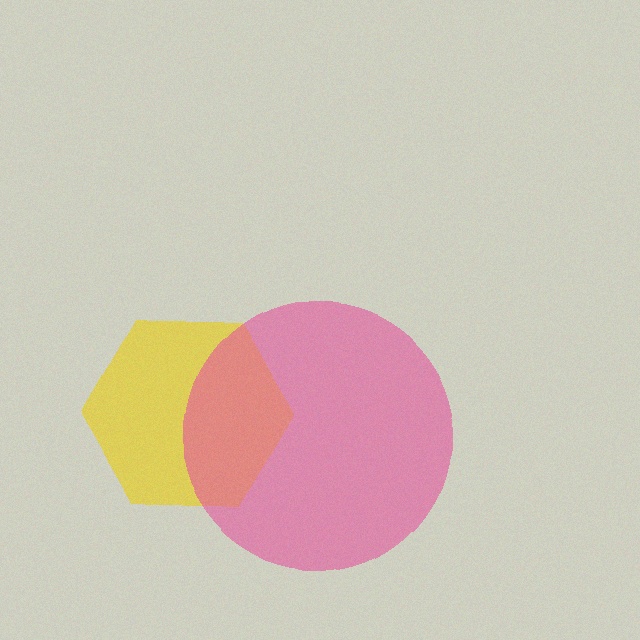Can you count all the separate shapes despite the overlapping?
Yes, there are 2 separate shapes.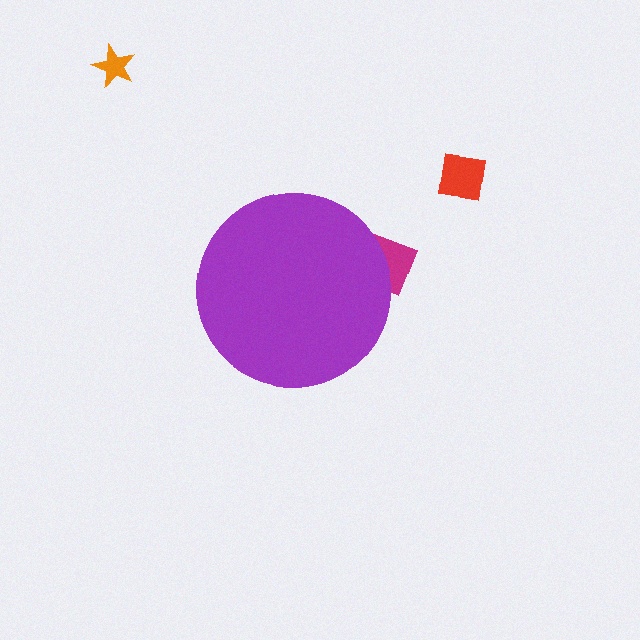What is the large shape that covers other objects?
A purple circle.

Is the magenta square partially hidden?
Yes, the magenta square is partially hidden behind the purple circle.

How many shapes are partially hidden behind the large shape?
1 shape is partially hidden.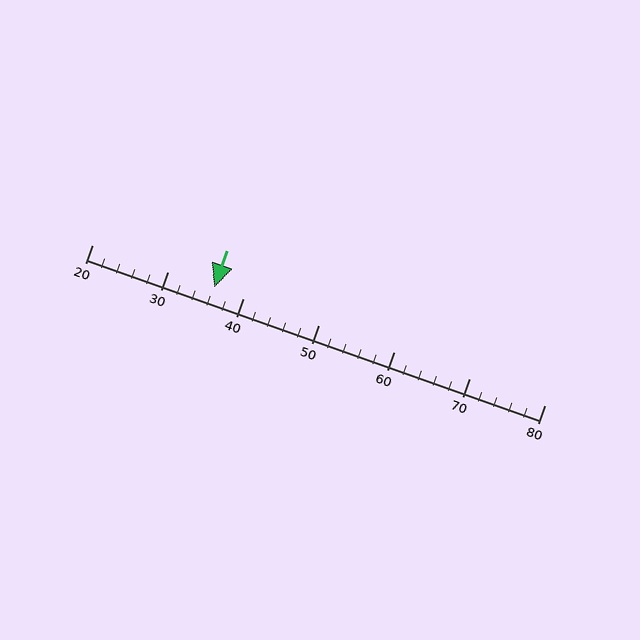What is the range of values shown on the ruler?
The ruler shows values from 20 to 80.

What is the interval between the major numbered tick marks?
The major tick marks are spaced 10 units apart.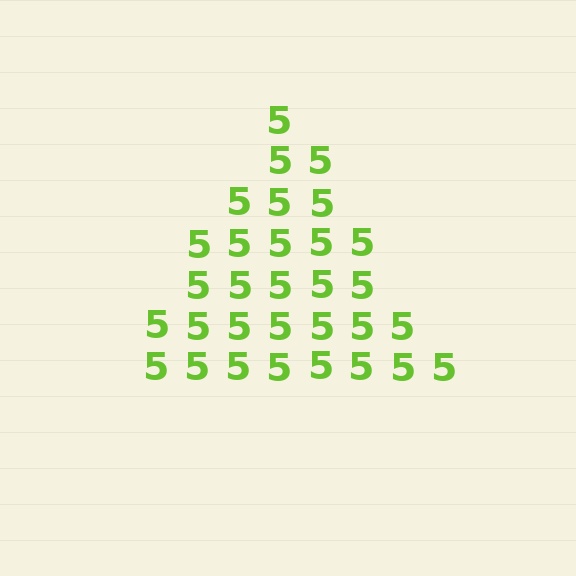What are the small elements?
The small elements are digit 5's.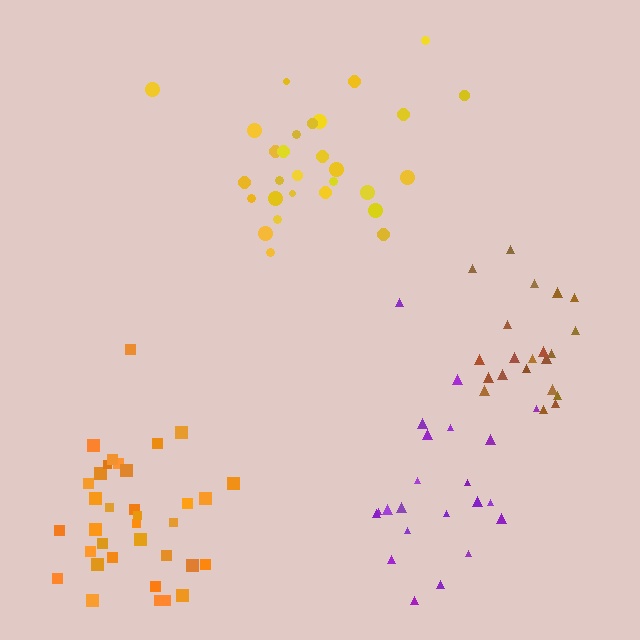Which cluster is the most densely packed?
Orange.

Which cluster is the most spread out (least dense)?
Purple.